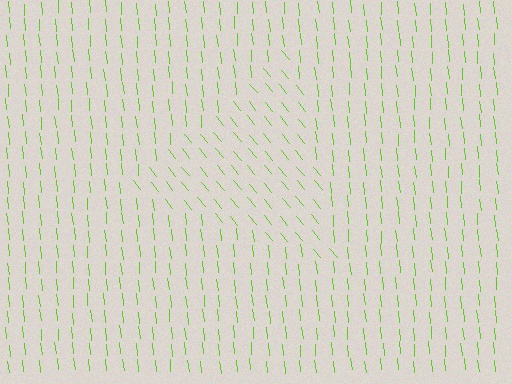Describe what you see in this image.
The image is filled with small lime line segments. A triangle region in the image has lines oriented differently from the surrounding lines, creating a visible texture boundary.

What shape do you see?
I see a triangle.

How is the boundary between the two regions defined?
The boundary is defined purely by a change in line orientation (approximately 34 degrees difference). All lines are the same color and thickness.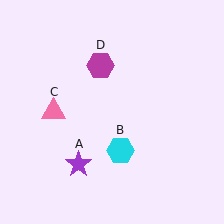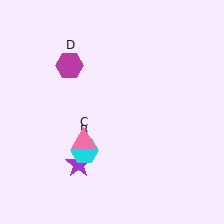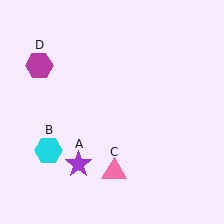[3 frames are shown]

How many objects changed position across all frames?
3 objects changed position: cyan hexagon (object B), pink triangle (object C), magenta hexagon (object D).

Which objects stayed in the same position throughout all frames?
Purple star (object A) remained stationary.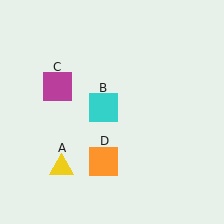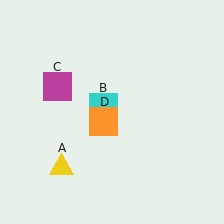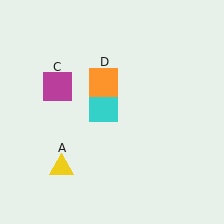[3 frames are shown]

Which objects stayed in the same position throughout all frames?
Yellow triangle (object A) and cyan square (object B) and magenta square (object C) remained stationary.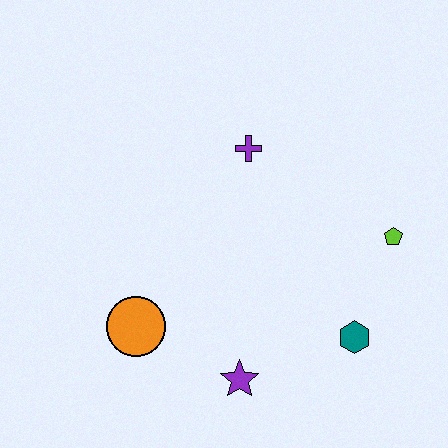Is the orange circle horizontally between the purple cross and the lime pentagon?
No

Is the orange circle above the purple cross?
No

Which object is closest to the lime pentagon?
The teal hexagon is closest to the lime pentagon.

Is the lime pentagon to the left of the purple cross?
No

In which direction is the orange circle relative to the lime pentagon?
The orange circle is to the left of the lime pentagon.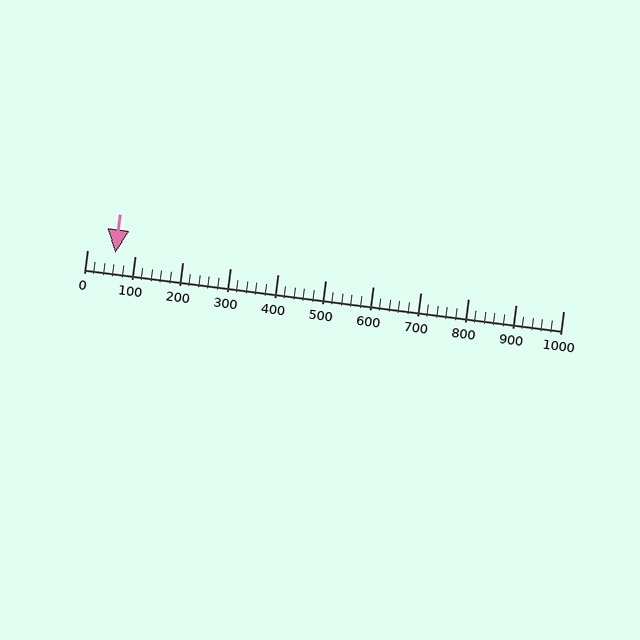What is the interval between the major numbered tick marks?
The major tick marks are spaced 100 units apart.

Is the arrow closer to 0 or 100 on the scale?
The arrow is closer to 100.